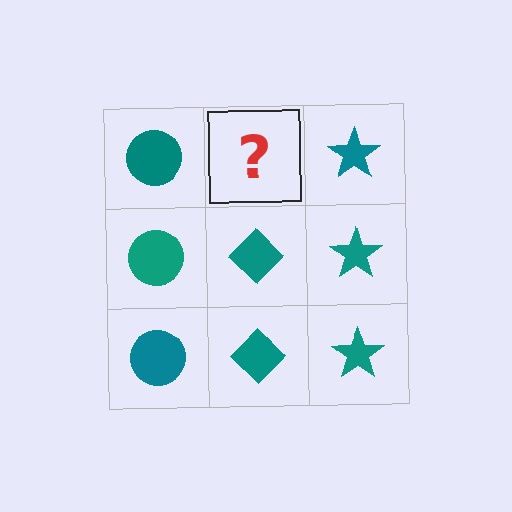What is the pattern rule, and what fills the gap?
The rule is that each column has a consistent shape. The gap should be filled with a teal diamond.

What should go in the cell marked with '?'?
The missing cell should contain a teal diamond.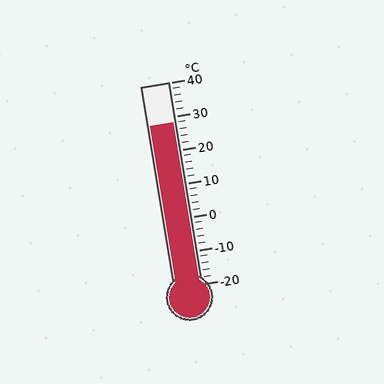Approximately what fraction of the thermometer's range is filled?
The thermometer is filled to approximately 80% of its range.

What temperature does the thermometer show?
The thermometer shows approximately 28°C.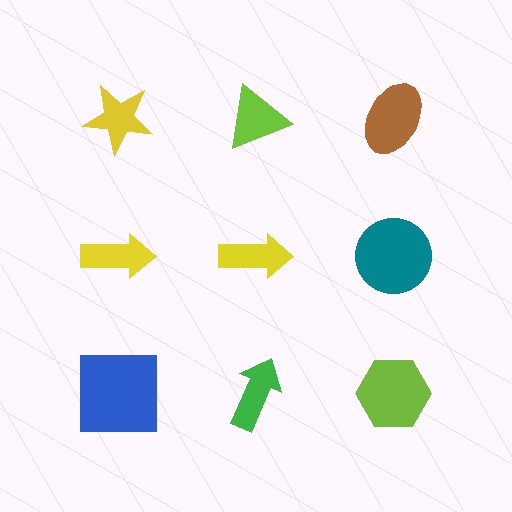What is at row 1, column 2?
A lime triangle.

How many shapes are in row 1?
3 shapes.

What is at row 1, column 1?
A yellow star.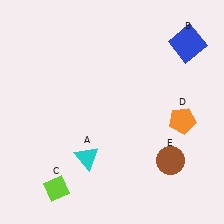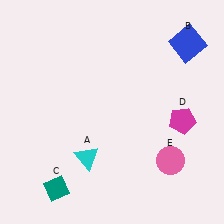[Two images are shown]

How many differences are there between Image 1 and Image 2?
There are 3 differences between the two images.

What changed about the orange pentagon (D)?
In Image 1, D is orange. In Image 2, it changed to magenta.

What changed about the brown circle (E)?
In Image 1, E is brown. In Image 2, it changed to pink.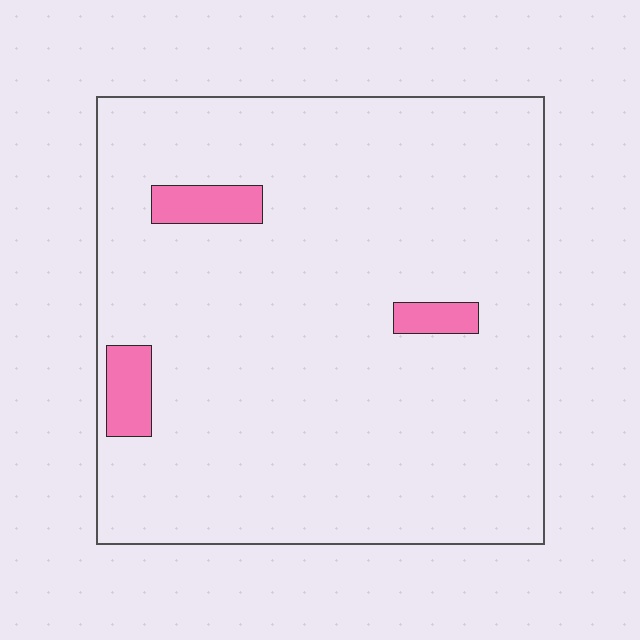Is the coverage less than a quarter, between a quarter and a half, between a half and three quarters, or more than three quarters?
Less than a quarter.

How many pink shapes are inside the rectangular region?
3.